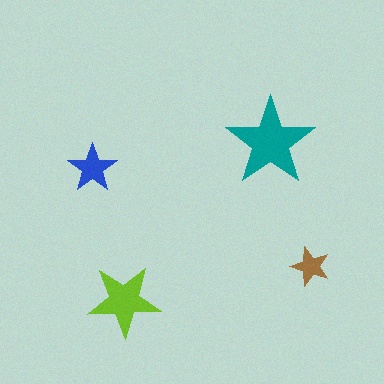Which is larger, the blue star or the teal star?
The teal one.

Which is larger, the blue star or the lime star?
The lime one.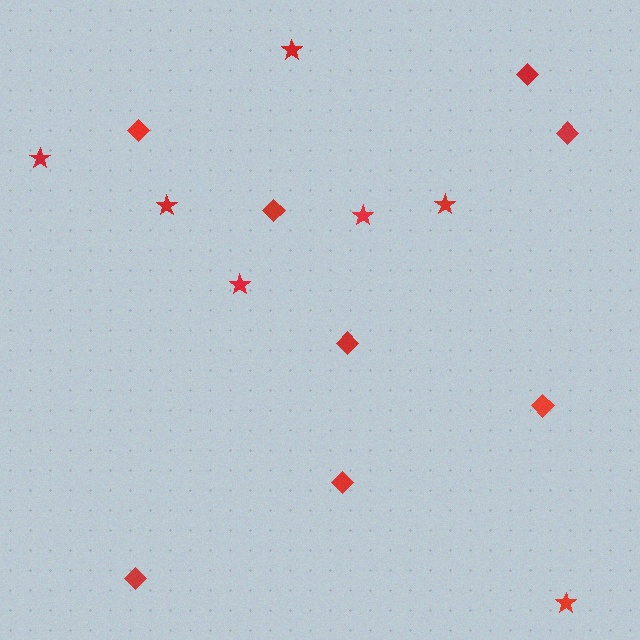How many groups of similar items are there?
There are 2 groups: one group of stars (7) and one group of diamonds (8).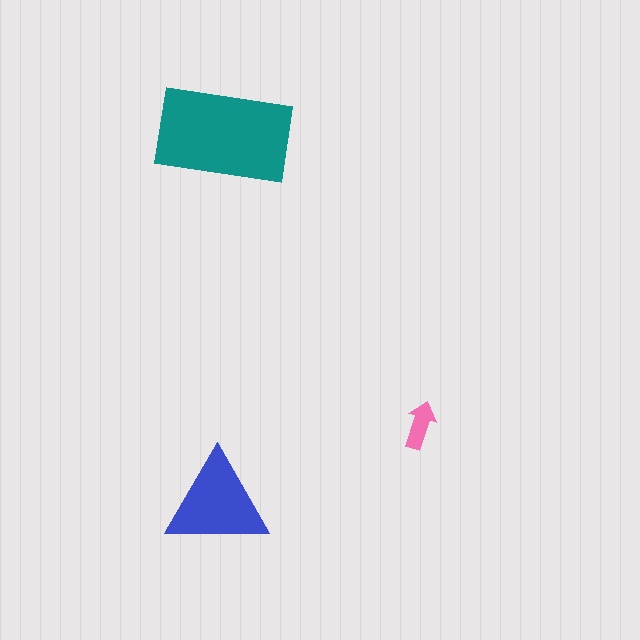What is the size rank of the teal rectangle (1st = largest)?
1st.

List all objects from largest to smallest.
The teal rectangle, the blue triangle, the pink arrow.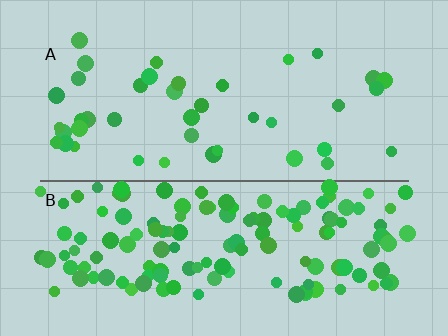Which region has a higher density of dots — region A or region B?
B (the bottom).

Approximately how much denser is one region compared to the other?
Approximately 3.4× — region B over region A.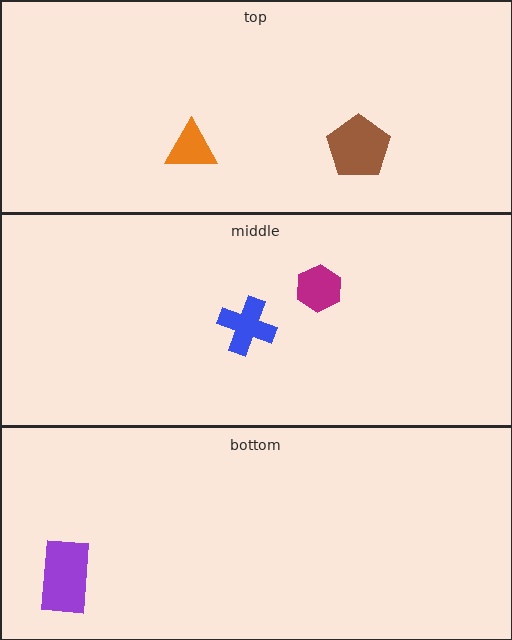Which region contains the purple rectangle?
The bottom region.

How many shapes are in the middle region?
2.